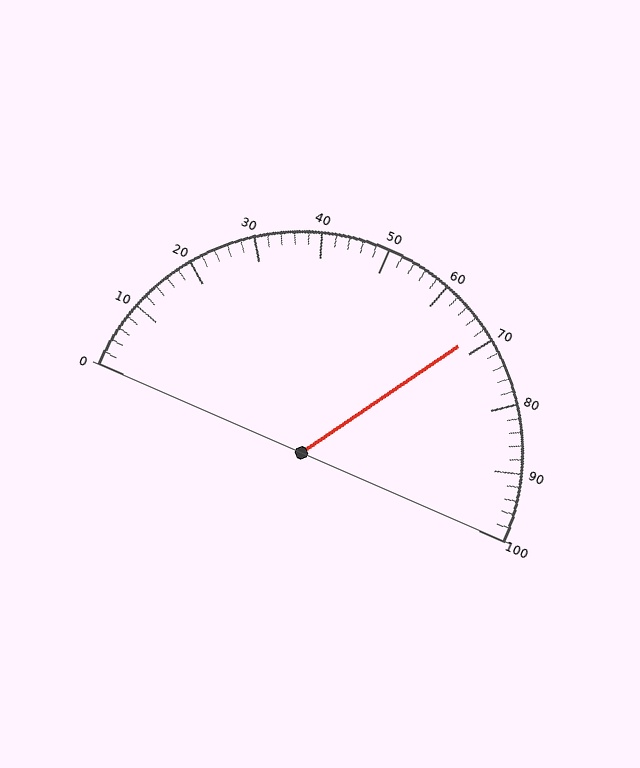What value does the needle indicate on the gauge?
The needle indicates approximately 68.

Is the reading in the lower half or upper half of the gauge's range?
The reading is in the upper half of the range (0 to 100).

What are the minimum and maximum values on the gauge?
The gauge ranges from 0 to 100.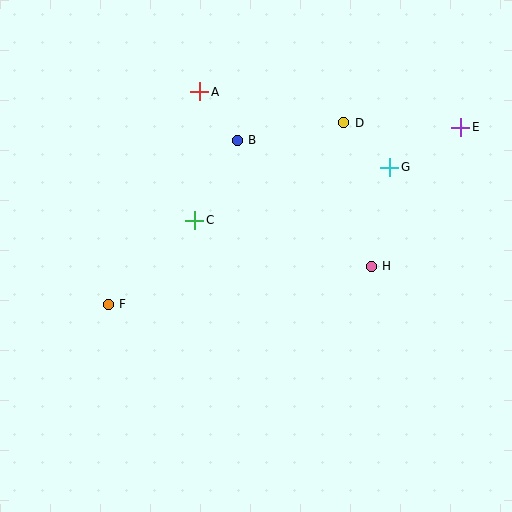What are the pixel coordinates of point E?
Point E is at (461, 127).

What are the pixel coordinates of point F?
Point F is at (108, 304).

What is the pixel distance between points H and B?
The distance between H and B is 184 pixels.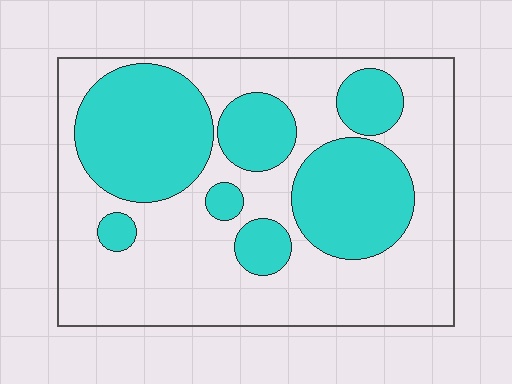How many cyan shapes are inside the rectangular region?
7.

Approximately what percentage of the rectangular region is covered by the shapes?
Approximately 40%.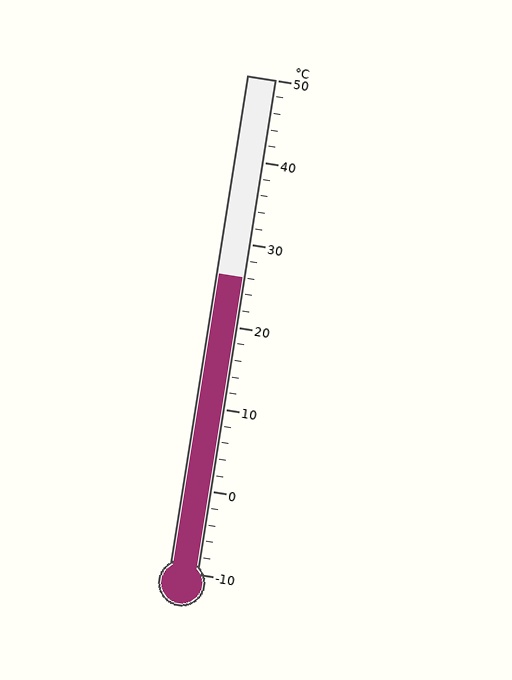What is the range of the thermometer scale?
The thermometer scale ranges from -10°C to 50°C.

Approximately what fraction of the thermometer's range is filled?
The thermometer is filled to approximately 60% of its range.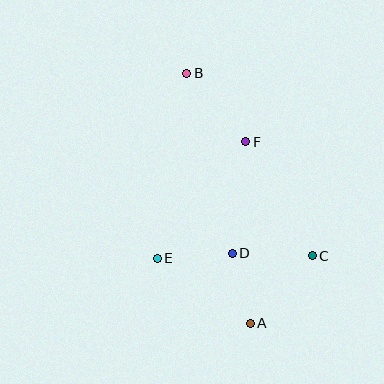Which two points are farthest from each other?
Points A and B are farthest from each other.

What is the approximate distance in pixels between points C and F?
The distance between C and F is approximately 132 pixels.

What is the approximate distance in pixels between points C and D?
The distance between C and D is approximately 80 pixels.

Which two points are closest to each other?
Points A and D are closest to each other.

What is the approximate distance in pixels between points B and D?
The distance between B and D is approximately 185 pixels.